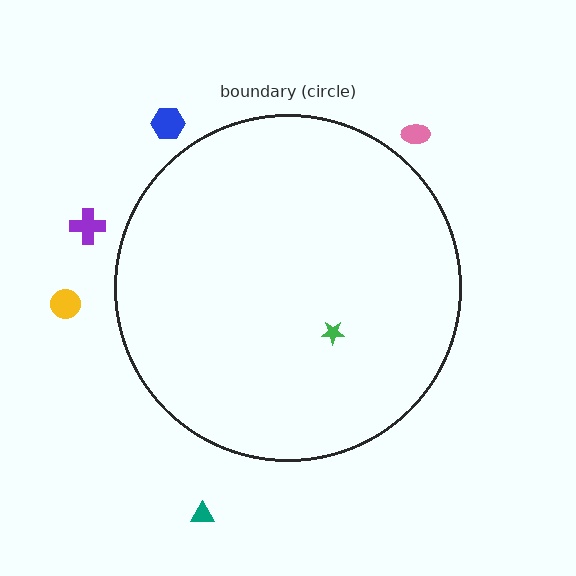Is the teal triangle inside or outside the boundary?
Outside.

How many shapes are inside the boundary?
1 inside, 5 outside.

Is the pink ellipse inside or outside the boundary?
Outside.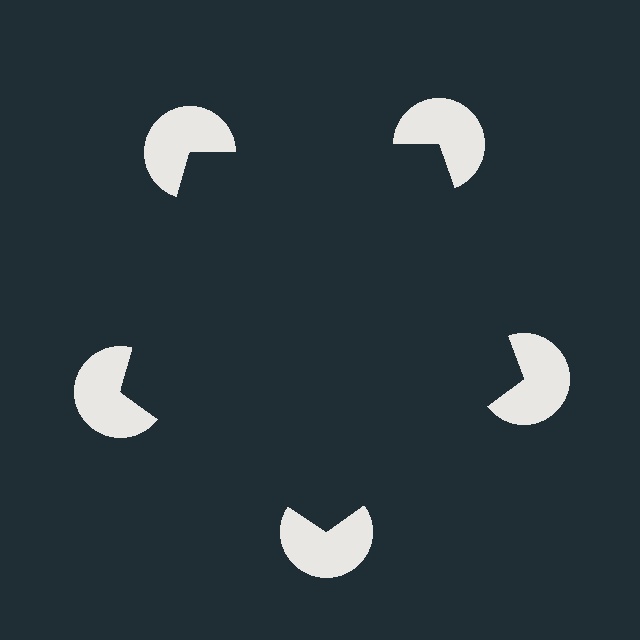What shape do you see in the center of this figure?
An illusory pentagon — its edges are inferred from the aligned wedge cuts in the pac-man discs, not physically drawn.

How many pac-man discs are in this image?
There are 5 — one at each vertex of the illusory pentagon.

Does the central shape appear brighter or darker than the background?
It typically appears slightly darker than the background, even though no actual brightness change is drawn.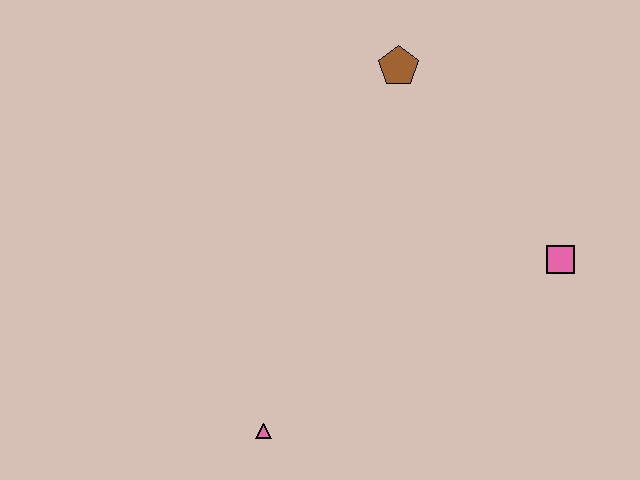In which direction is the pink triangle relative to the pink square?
The pink triangle is to the left of the pink square.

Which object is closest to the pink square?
The brown pentagon is closest to the pink square.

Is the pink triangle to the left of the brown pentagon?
Yes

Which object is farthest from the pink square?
The pink triangle is farthest from the pink square.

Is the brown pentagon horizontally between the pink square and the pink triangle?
Yes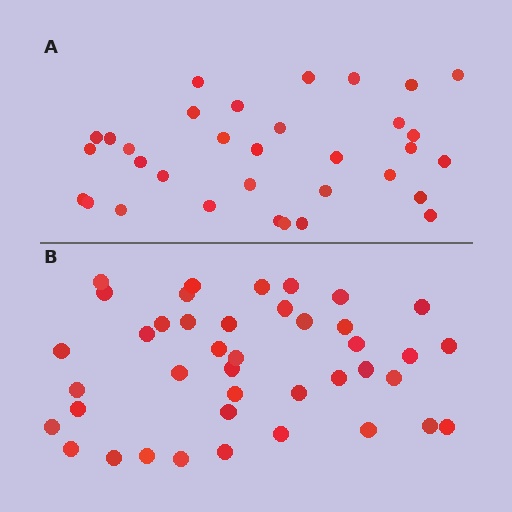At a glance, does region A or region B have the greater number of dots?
Region B (the bottom region) has more dots.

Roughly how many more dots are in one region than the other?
Region B has roughly 8 or so more dots than region A.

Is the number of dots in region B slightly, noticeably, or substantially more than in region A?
Region B has only slightly more — the two regions are fairly close. The ratio is roughly 1.2 to 1.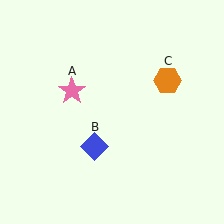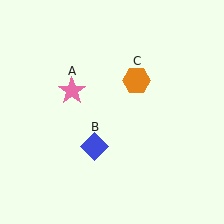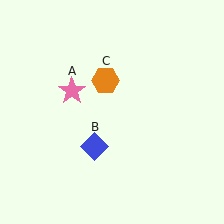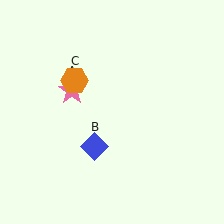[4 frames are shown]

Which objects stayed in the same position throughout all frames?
Pink star (object A) and blue diamond (object B) remained stationary.